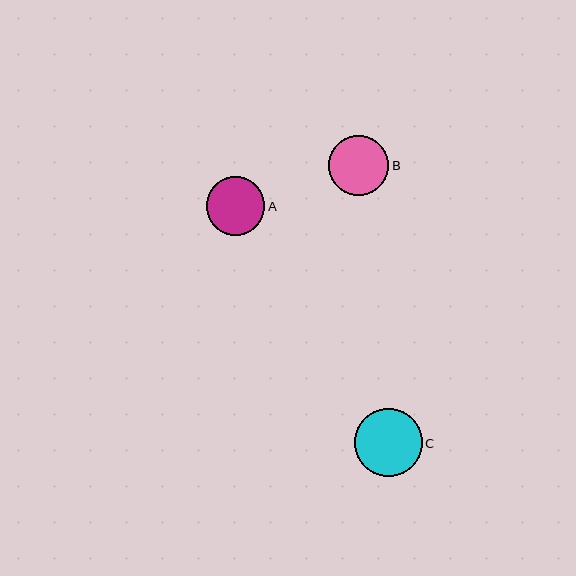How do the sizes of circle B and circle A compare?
Circle B and circle A are approximately the same size.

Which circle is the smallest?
Circle A is the smallest with a size of approximately 58 pixels.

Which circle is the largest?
Circle C is the largest with a size of approximately 67 pixels.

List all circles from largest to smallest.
From largest to smallest: C, B, A.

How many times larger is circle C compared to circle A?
Circle C is approximately 1.2 times the size of circle A.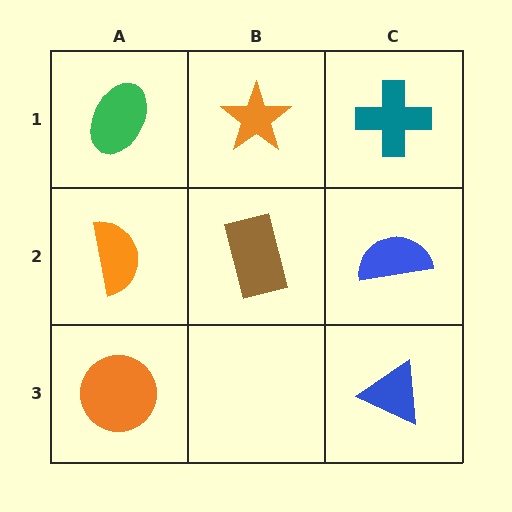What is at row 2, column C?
A blue semicircle.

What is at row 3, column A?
An orange circle.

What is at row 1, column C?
A teal cross.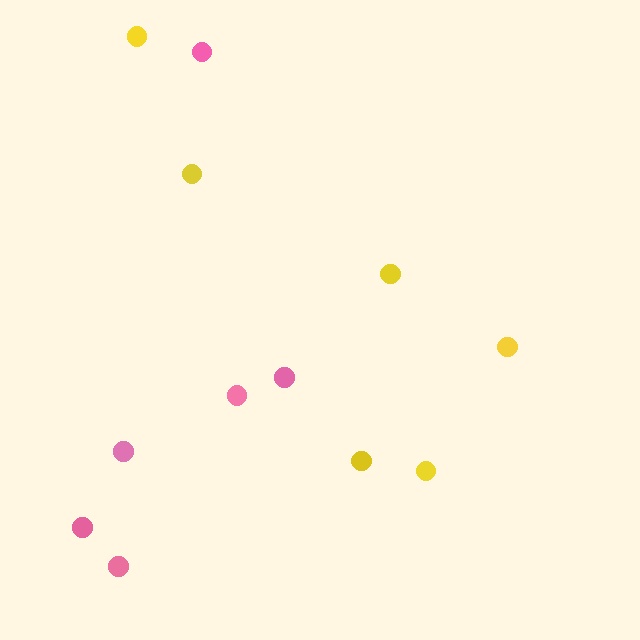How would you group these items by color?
There are 2 groups: one group of yellow circles (6) and one group of pink circles (6).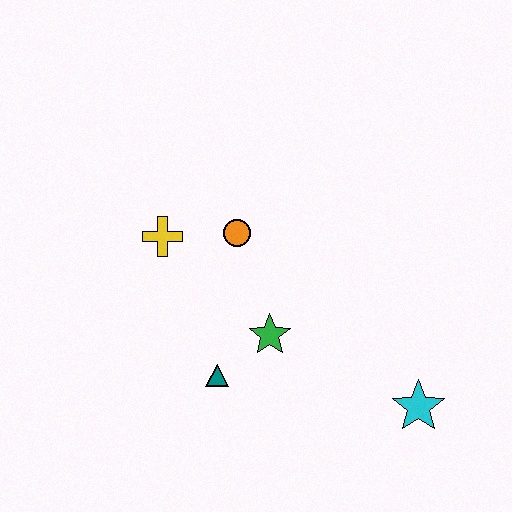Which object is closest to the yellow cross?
The orange circle is closest to the yellow cross.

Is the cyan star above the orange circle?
No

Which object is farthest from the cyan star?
The yellow cross is farthest from the cyan star.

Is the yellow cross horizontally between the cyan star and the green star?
No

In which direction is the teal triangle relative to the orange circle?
The teal triangle is below the orange circle.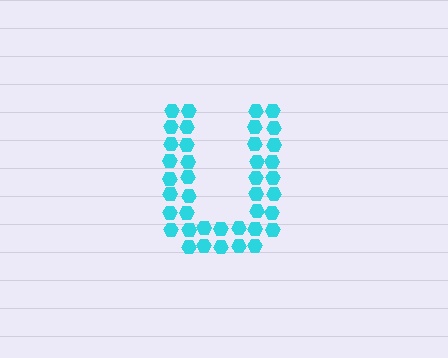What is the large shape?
The large shape is the letter U.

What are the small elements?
The small elements are hexagons.